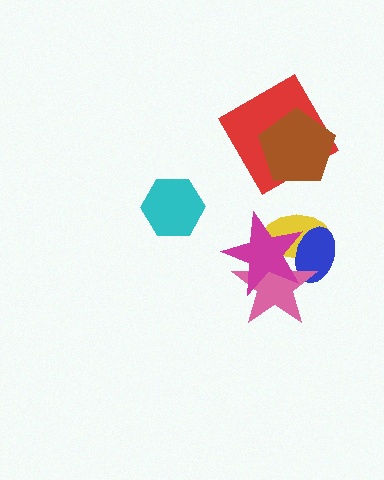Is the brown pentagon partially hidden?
No, no other shape covers it.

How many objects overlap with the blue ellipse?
3 objects overlap with the blue ellipse.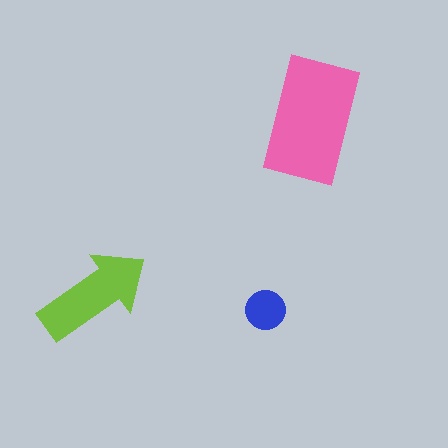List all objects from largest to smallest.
The pink rectangle, the lime arrow, the blue circle.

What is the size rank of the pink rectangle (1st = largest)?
1st.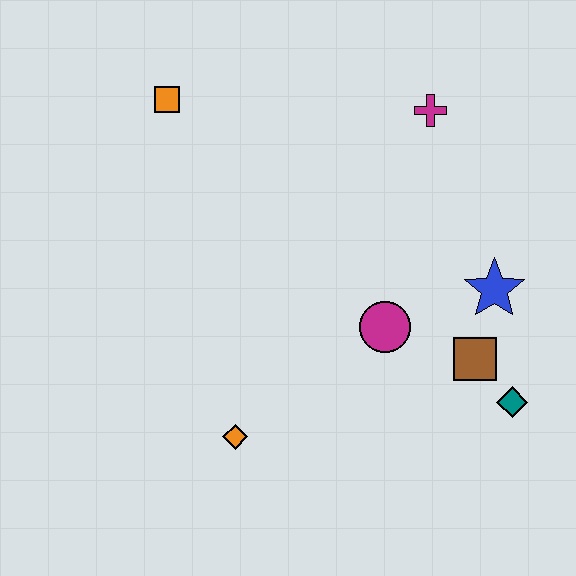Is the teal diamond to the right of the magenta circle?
Yes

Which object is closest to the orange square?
The magenta cross is closest to the orange square.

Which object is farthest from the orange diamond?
The magenta cross is farthest from the orange diamond.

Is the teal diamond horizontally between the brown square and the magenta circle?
No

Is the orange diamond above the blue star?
No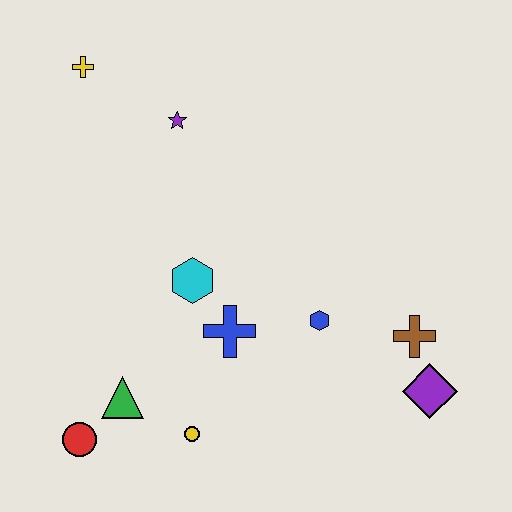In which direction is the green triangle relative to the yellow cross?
The green triangle is below the yellow cross.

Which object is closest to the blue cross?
The cyan hexagon is closest to the blue cross.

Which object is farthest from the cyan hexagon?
The purple diamond is farthest from the cyan hexagon.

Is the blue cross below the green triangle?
No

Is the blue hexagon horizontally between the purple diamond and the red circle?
Yes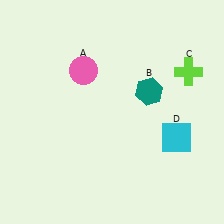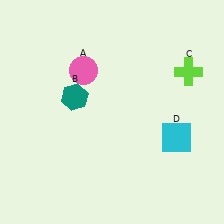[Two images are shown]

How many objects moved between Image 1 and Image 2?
1 object moved between the two images.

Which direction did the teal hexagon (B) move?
The teal hexagon (B) moved left.